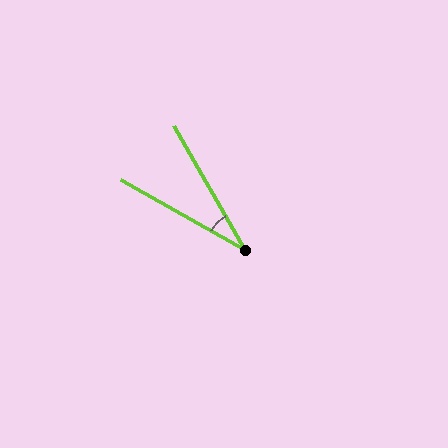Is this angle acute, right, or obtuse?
It is acute.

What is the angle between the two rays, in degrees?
Approximately 31 degrees.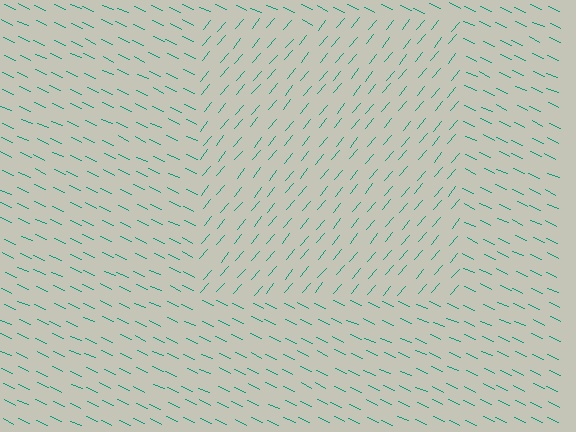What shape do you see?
I see a rectangle.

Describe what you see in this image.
The image is filled with small teal line segments. A rectangle region in the image has lines oriented differently from the surrounding lines, creating a visible texture boundary.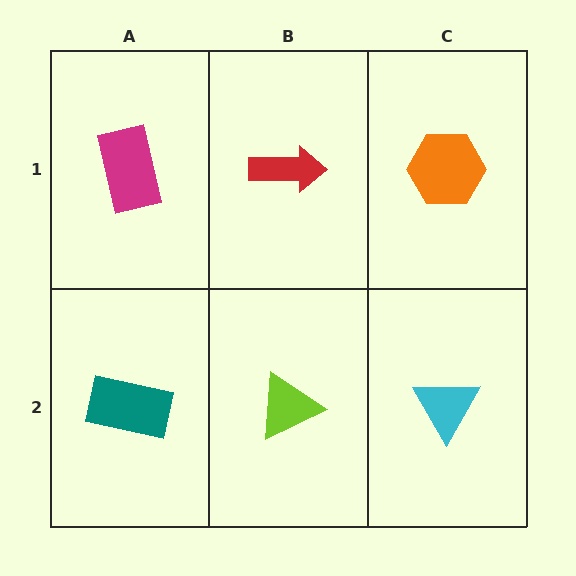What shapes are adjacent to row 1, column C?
A cyan triangle (row 2, column C), a red arrow (row 1, column B).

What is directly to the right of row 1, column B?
An orange hexagon.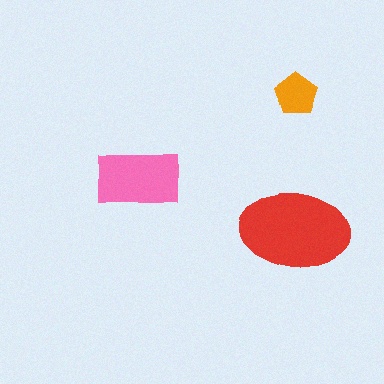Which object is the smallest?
The orange pentagon.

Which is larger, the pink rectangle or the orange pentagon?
The pink rectangle.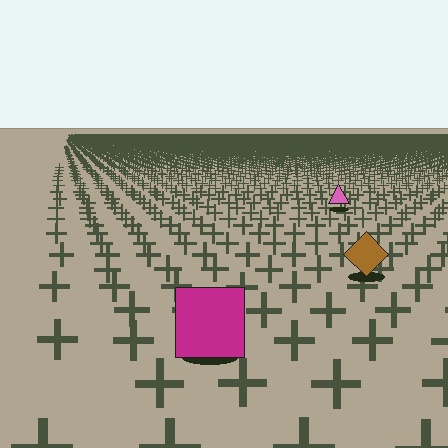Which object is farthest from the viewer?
The pink triangle is farthest from the viewer. It appears smaller and the ground texture around it is denser.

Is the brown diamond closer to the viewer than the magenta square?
No. The magenta square is closer — you can tell from the texture gradient: the ground texture is coarser near it.